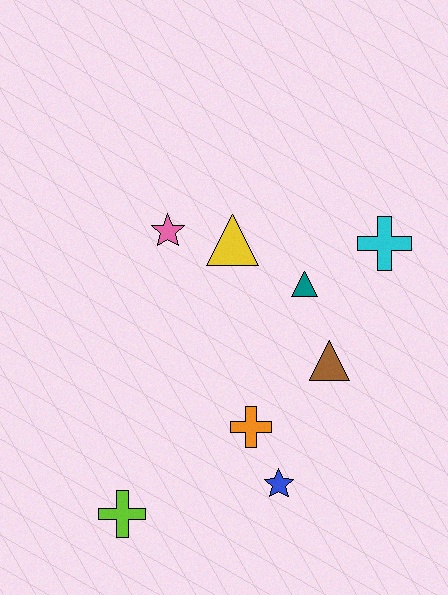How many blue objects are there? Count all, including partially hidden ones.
There is 1 blue object.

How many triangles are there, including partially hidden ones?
There are 3 triangles.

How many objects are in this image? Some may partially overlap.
There are 8 objects.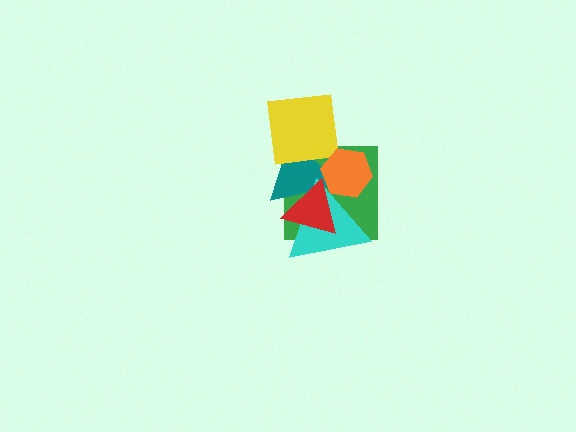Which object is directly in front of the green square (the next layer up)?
The teal triangle is directly in front of the green square.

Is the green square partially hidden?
Yes, it is partially covered by another shape.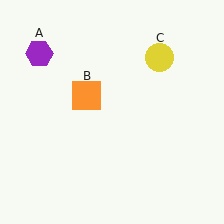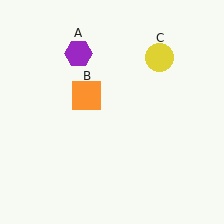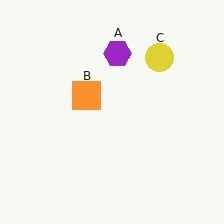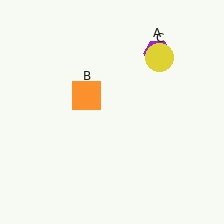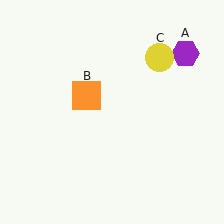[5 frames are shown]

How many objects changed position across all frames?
1 object changed position: purple hexagon (object A).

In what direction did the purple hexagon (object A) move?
The purple hexagon (object A) moved right.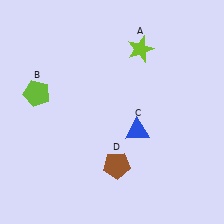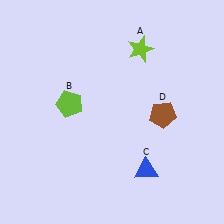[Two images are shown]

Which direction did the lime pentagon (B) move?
The lime pentagon (B) moved right.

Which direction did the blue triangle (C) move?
The blue triangle (C) moved down.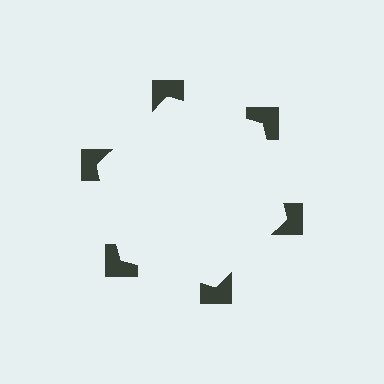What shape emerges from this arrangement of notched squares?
An illusory hexagon — its edges are inferred from the aligned wedge cuts in the notched squares, not physically drawn.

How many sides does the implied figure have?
6 sides.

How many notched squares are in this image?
There are 6 — one at each vertex of the illusory hexagon.